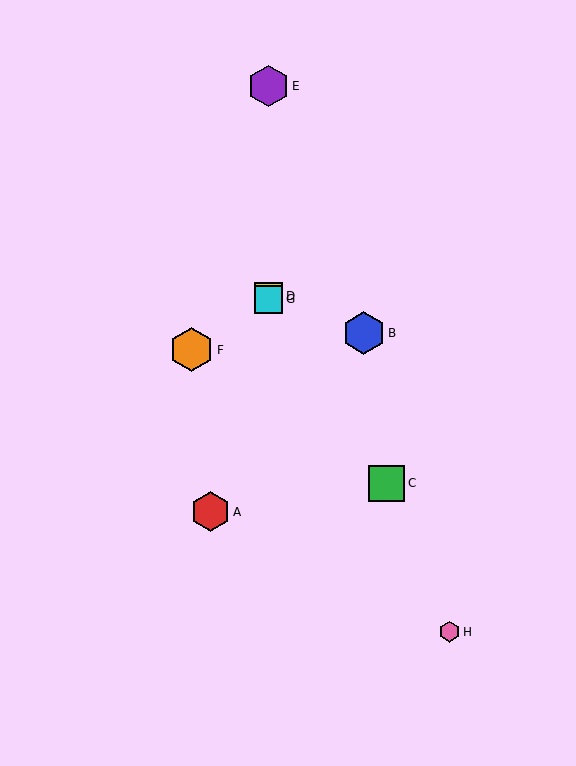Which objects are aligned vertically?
Objects D, E, G are aligned vertically.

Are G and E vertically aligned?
Yes, both are at x≈269.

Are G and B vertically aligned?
No, G is at x≈269 and B is at x≈364.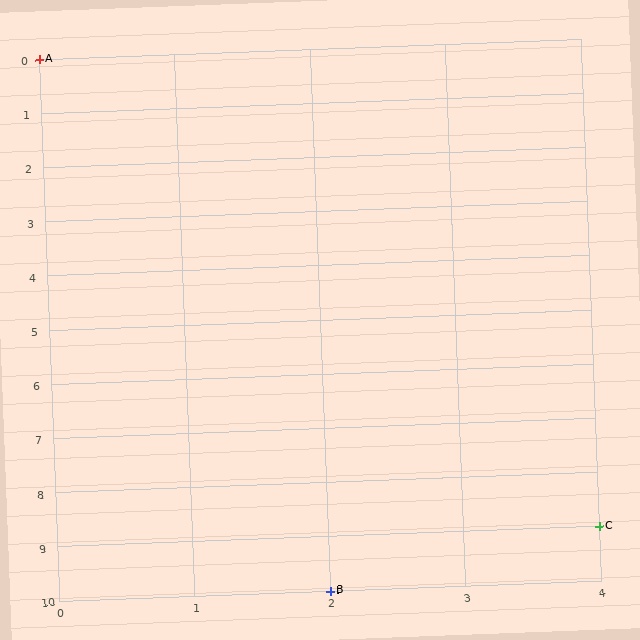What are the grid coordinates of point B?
Point B is at grid coordinates (2, 10).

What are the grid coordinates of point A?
Point A is at grid coordinates (0, 0).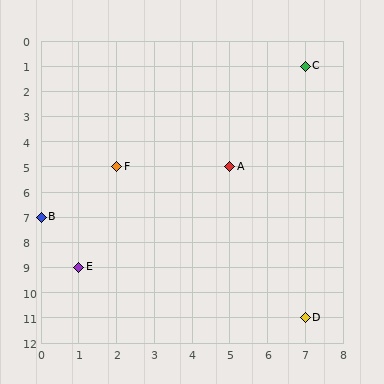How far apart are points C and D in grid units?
Points C and D are 10 rows apart.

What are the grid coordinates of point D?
Point D is at grid coordinates (7, 11).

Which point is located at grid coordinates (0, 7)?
Point B is at (0, 7).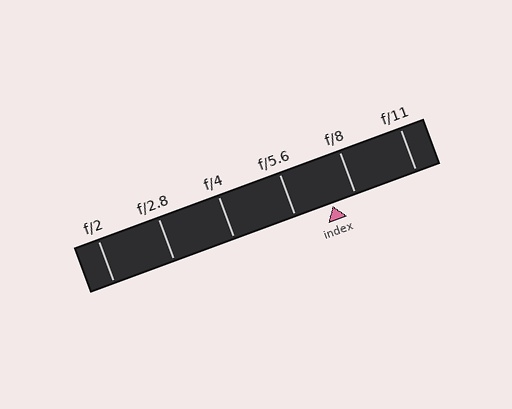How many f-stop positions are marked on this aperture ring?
There are 6 f-stop positions marked.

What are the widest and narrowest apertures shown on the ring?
The widest aperture shown is f/2 and the narrowest is f/11.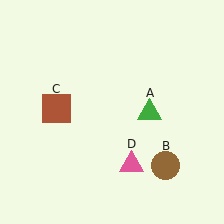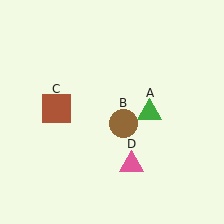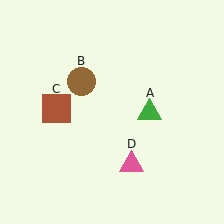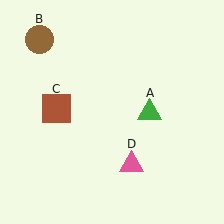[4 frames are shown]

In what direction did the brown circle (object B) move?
The brown circle (object B) moved up and to the left.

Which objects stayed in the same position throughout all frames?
Green triangle (object A) and brown square (object C) and pink triangle (object D) remained stationary.